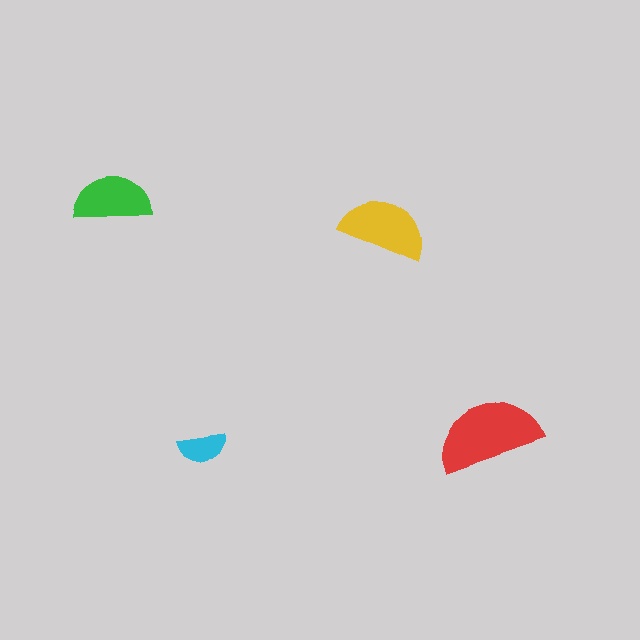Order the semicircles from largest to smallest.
the red one, the yellow one, the green one, the cyan one.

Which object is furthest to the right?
The red semicircle is rightmost.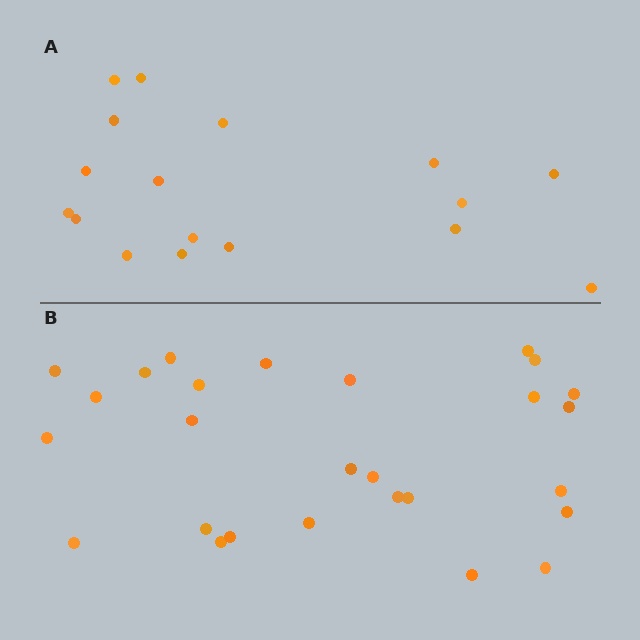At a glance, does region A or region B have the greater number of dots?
Region B (the bottom region) has more dots.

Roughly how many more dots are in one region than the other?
Region B has roughly 10 or so more dots than region A.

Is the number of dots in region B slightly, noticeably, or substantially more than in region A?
Region B has substantially more. The ratio is roughly 1.6 to 1.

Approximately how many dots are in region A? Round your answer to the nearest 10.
About 20 dots. (The exact count is 17, which rounds to 20.)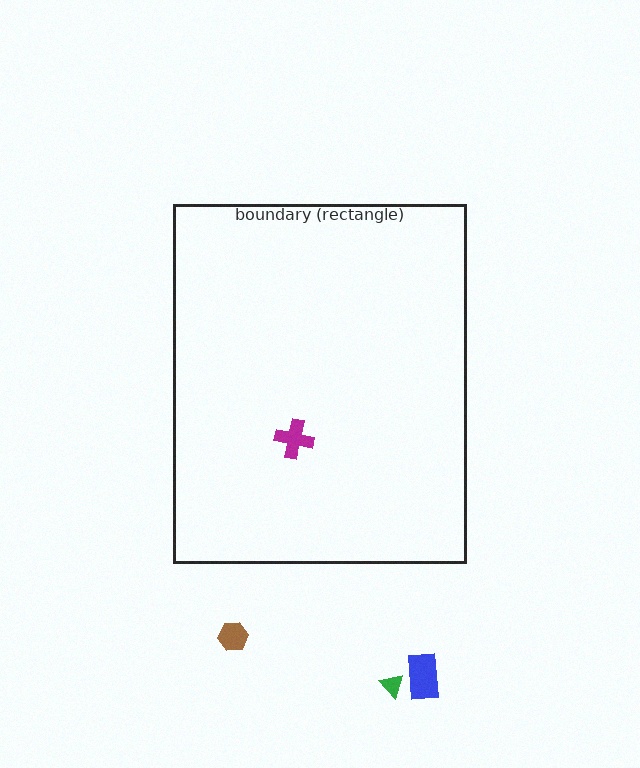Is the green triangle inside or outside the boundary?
Outside.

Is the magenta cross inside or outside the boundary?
Inside.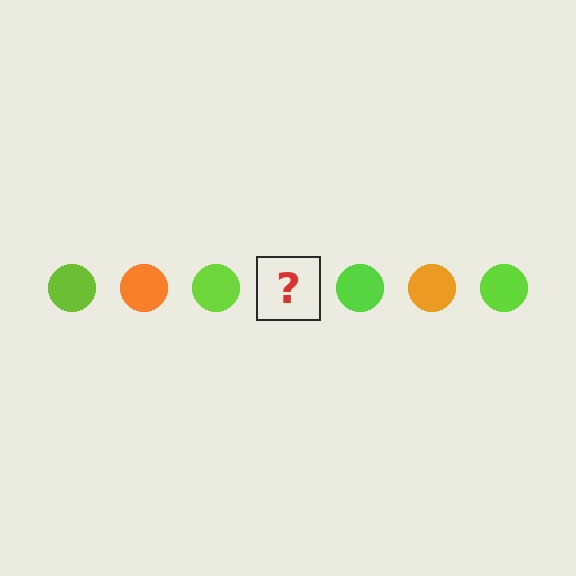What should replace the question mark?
The question mark should be replaced with an orange circle.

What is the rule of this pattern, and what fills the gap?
The rule is that the pattern cycles through lime, orange circles. The gap should be filled with an orange circle.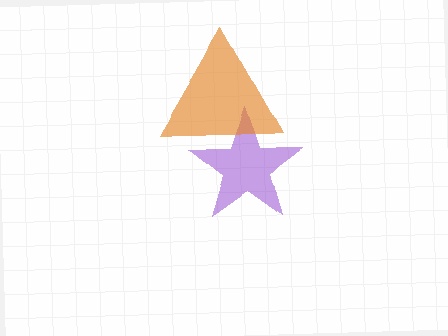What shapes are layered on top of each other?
The layered shapes are: a purple star, an orange triangle.